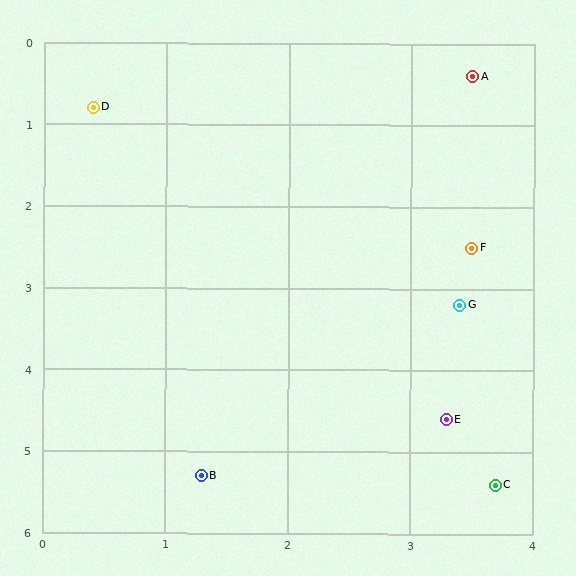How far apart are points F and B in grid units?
Points F and B are about 3.6 grid units apart.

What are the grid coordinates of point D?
Point D is at approximately (0.4, 0.8).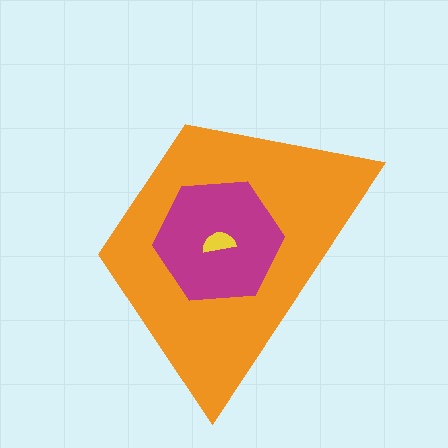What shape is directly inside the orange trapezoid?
The magenta hexagon.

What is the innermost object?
The yellow semicircle.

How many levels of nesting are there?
3.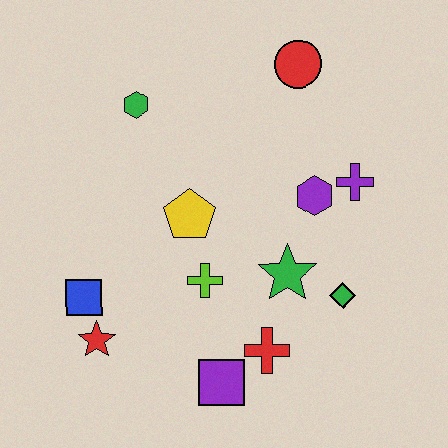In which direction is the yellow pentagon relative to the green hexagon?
The yellow pentagon is below the green hexagon.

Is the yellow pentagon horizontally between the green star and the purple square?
No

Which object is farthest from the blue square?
The red circle is farthest from the blue square.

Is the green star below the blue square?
No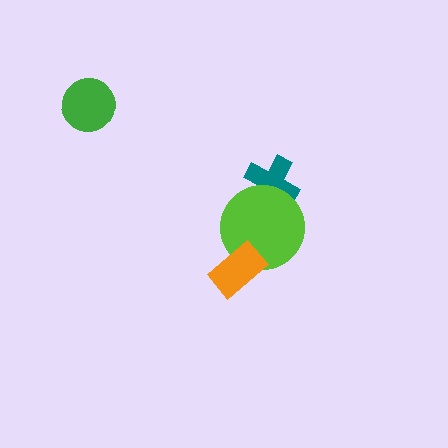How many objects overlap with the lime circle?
2 objects overlap with the lime circle.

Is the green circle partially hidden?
No, no other shape covers it.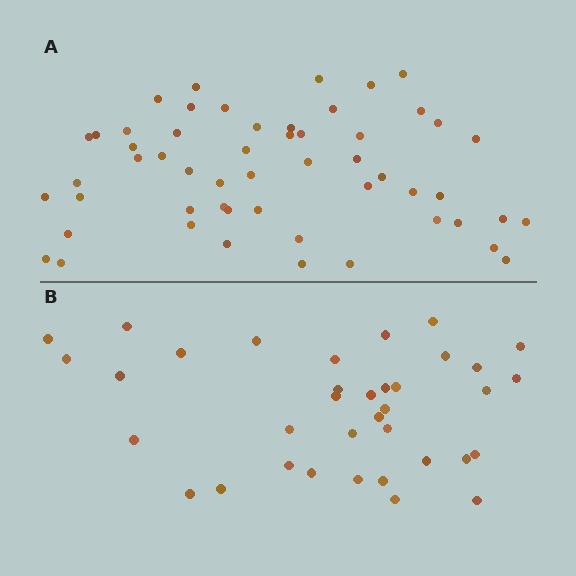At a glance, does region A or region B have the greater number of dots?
Region A (the top region) has more dots.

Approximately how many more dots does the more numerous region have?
Region A has approximately 20 more dots than region B.